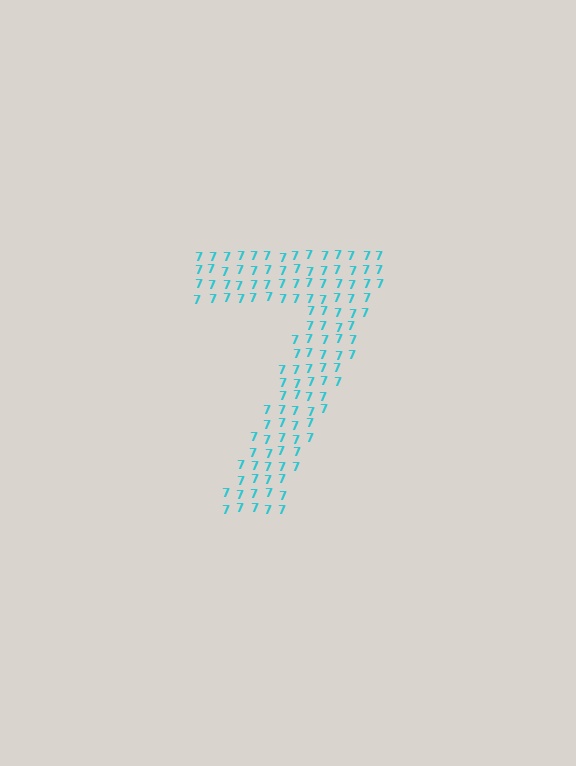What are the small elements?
The small elements are digit 7's.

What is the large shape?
The large shape is the digit 7.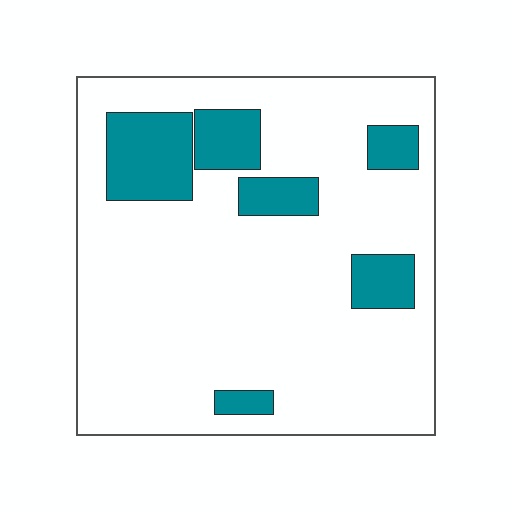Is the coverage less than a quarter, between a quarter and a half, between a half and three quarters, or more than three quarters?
Less than a quarter.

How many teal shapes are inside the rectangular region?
6.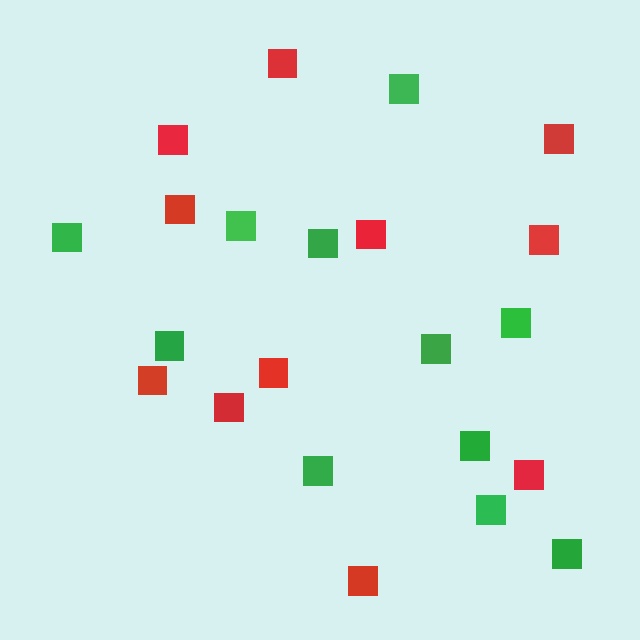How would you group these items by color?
There are 2 groups: one group of red squares (11) and one group of green squares (11).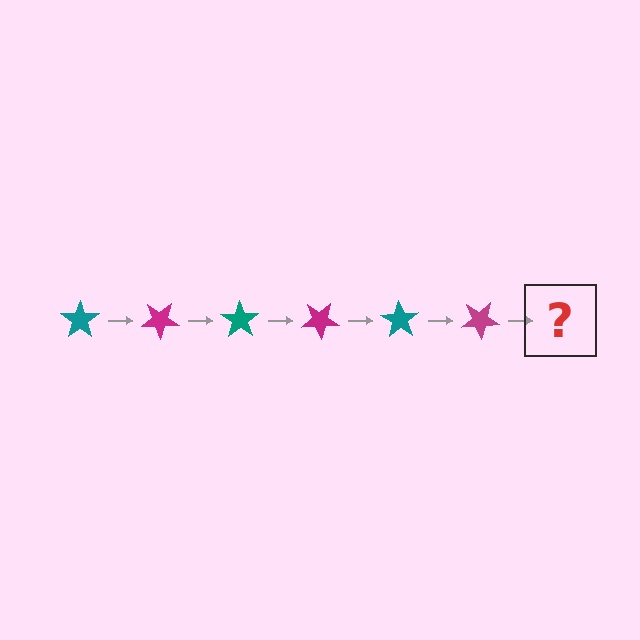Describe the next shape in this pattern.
It should be a teal star, rotated 210 degrees from the start.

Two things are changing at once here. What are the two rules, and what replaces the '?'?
The two rules are that it rotates 35 degrees each step and the color cycles through teal and magenta. The '?' should be a teal star, rotated 210 degrees from the start.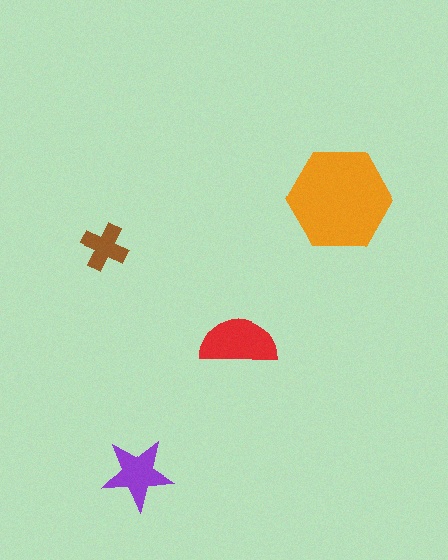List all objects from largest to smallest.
The orange hexagon, the red semicircle, the purple star, the brown cross.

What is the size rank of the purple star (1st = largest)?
3rd.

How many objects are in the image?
There are 4 objects in the image.